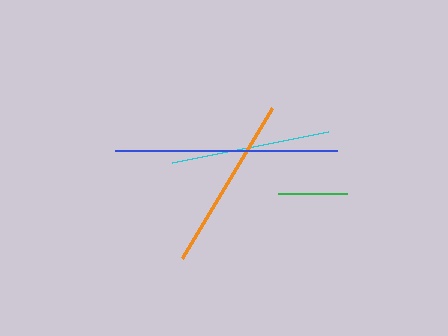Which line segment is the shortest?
The green line is the shortest at approximately 69 pixels.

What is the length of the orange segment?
The orange segment is approximately 175 pixels long.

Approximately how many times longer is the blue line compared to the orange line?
The blue line is approximately 1.3 times the length of the orange line.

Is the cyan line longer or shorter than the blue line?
The blue line is longer than the cyan line.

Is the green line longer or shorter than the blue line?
The blue line is longer than the green line.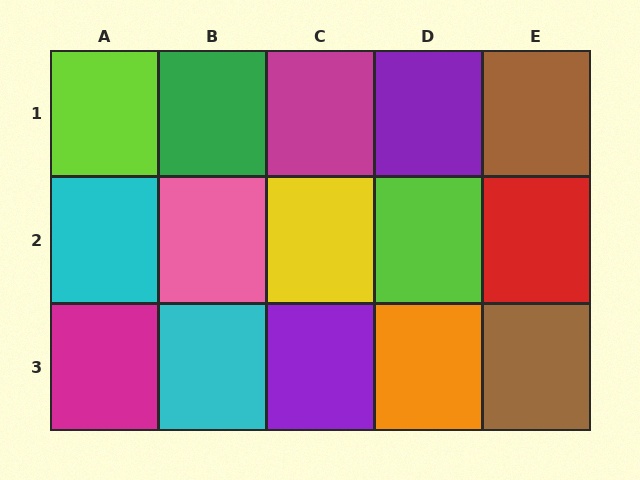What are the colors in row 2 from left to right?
Cyan, pink, yellow, lime, red.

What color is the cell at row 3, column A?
Magenta.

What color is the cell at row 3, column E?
Brown.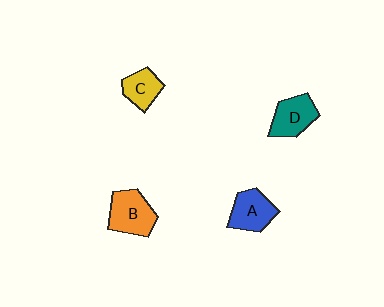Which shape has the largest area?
Shape B (orange).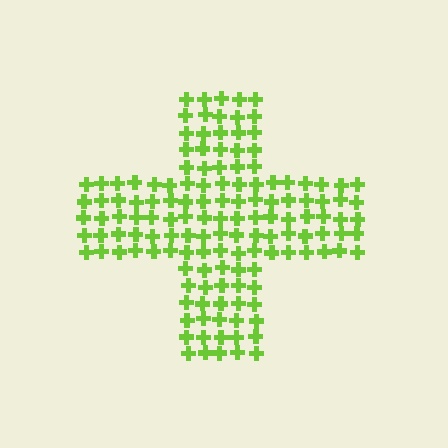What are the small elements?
The small elements are crosses.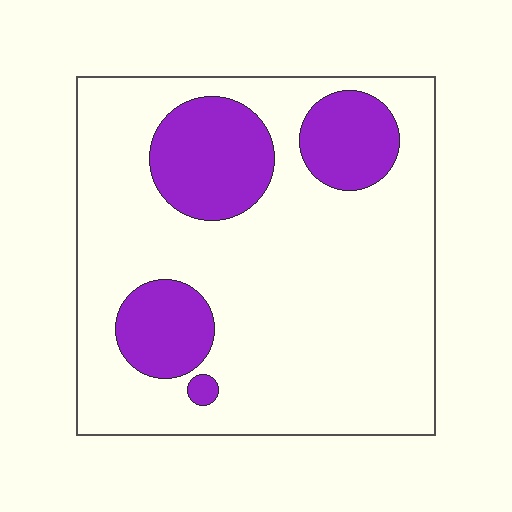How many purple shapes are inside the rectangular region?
4.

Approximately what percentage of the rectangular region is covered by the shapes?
Approximately 20%.